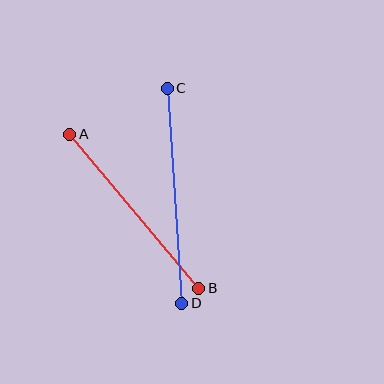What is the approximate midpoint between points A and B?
The midpoint is at approximately (134, 211) pixels.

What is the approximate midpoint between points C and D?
The midpoint is at approximately (174, 196) pixels.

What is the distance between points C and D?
The distance is approximately 215 pixels.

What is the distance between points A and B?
The distance is approximately 201 pixels.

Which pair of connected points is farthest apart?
Points C and D are farthest apart.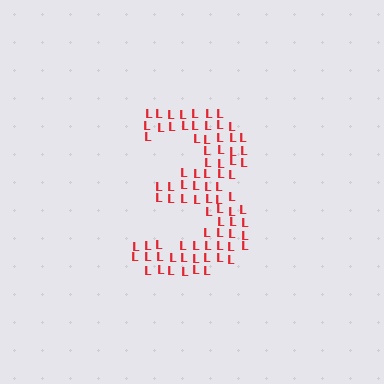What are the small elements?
The small elements are letter L's.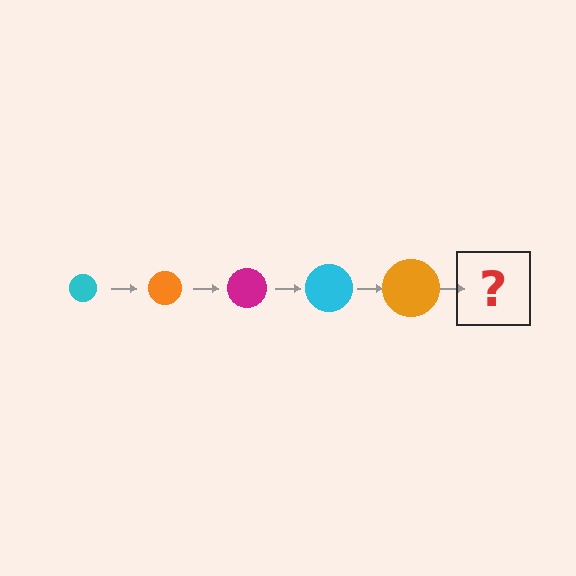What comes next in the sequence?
The next element should be a magenta circle, larger than the previous one.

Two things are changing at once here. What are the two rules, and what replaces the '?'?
The two rules are that the circle grows larger each step and the color cycles through cyan, orange, and magenta. The '?' should be a magenta circle, larger than the previous one.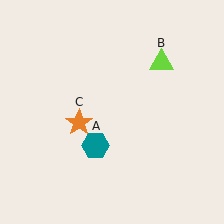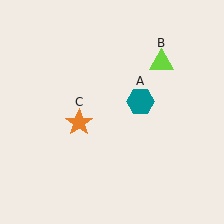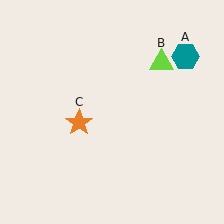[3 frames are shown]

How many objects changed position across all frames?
1 object changed position: teal hexagon (object A).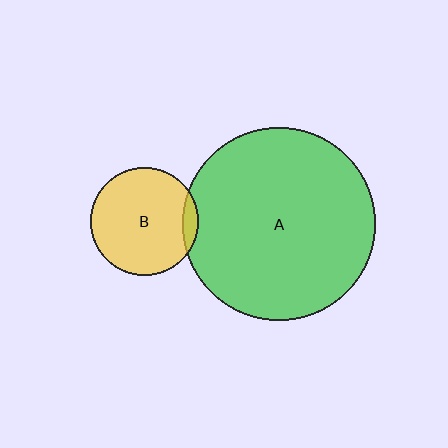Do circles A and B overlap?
Yes.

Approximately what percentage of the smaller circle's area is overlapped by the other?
Approximately 5%.